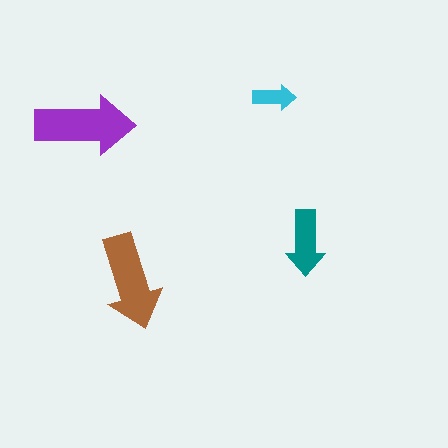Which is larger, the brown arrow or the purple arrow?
The purple one.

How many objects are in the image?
There are 4 objects in the image.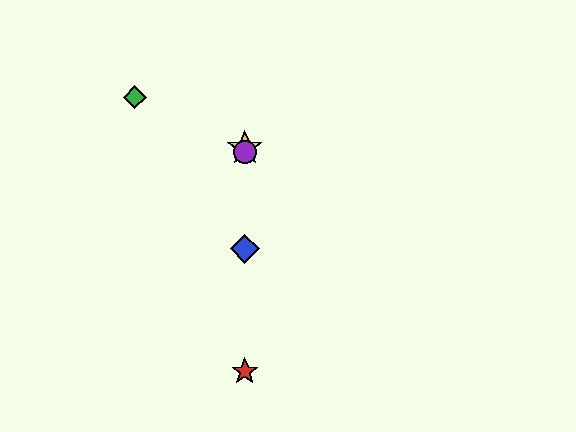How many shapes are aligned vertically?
4 shapes (the red star, the blue diamond, the yellow star, the purple circle) are aligned vertically.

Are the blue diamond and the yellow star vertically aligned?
Yes, both are at x≈245.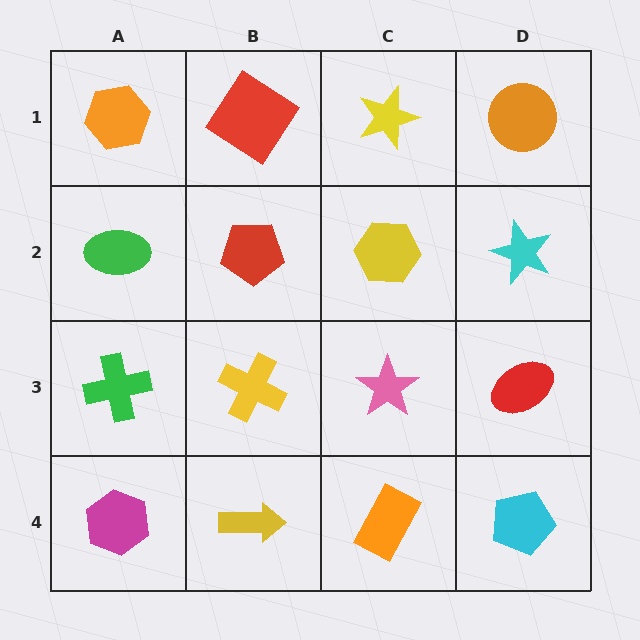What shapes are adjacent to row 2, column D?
An orange circle (row 1, column D), a red ellipse (row 3, column D), a yellow hexagon (row 2, column C).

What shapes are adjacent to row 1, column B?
A red pentagon (row 2, column B), an orange hexagon (row 1, column A), a yellow star (row 1, column C).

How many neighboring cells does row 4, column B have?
3.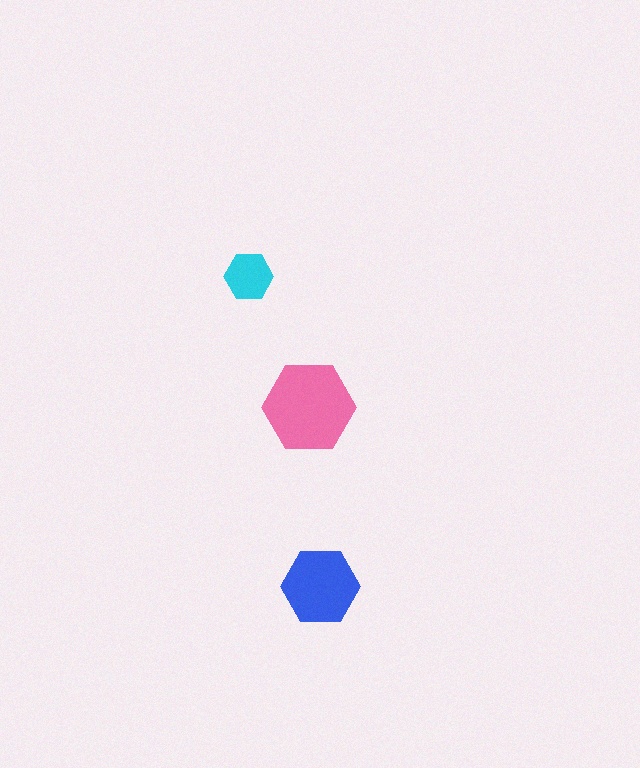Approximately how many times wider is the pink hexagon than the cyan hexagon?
About 2 times wider.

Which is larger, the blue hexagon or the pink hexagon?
The pink one.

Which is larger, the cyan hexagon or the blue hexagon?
The blue one.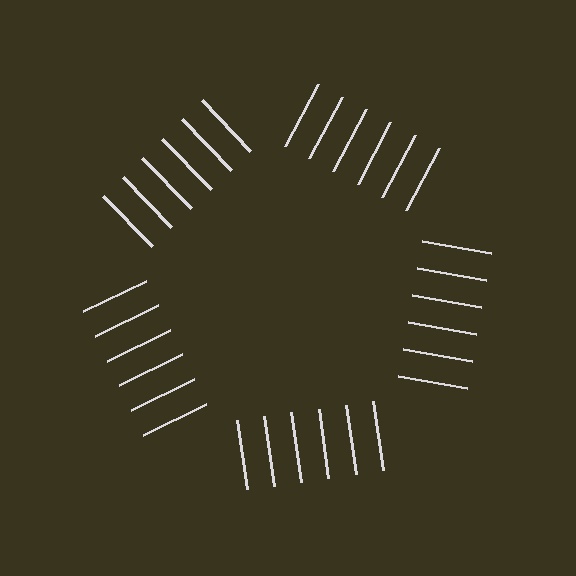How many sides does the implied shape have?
5 sides — the line-ends trace a pentagon.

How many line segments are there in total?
30 — 6 along each of the 5 edges.